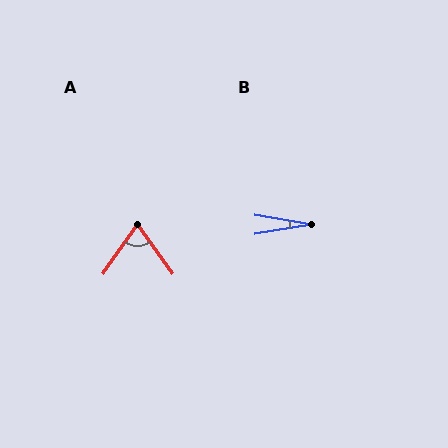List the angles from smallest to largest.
B (19°), A (71°).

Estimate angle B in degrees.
Approximately 19 degrees.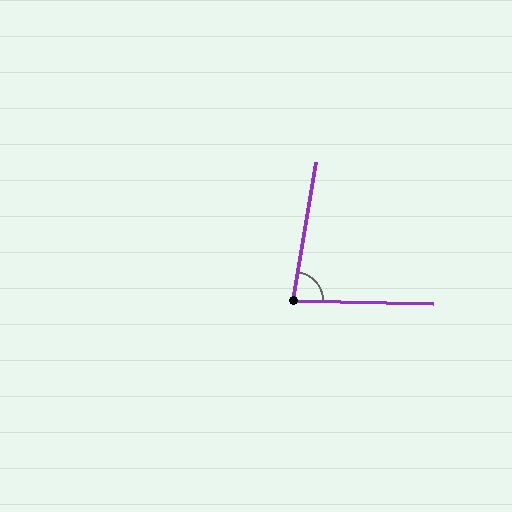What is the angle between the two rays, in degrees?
Approximately 82 degrees.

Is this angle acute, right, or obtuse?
It is acute.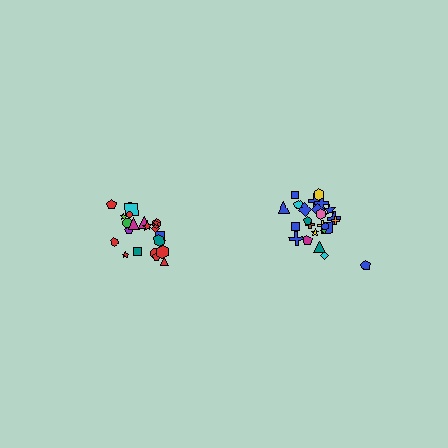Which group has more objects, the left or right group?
The right group.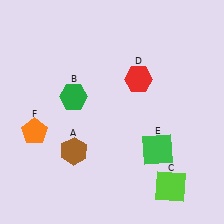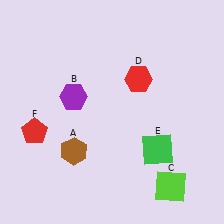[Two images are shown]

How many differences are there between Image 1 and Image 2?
There are 2 differences between the two images.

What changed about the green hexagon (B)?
In Image 1, B is green. In Image 2, it changed to purple.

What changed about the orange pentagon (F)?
In Image 1, F is orange. In Image 2, it changed to red.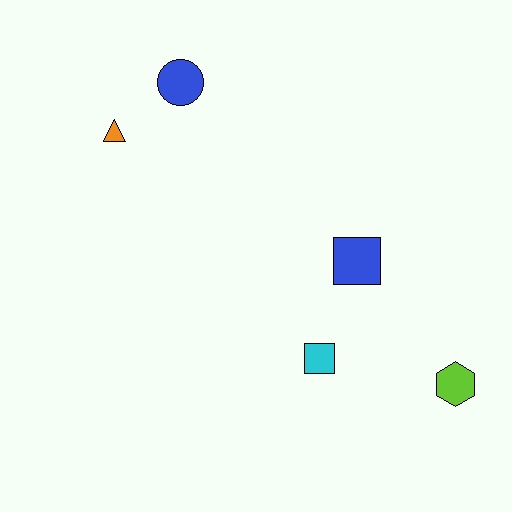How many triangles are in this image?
There is 1 triangle.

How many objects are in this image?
There are 5 objects.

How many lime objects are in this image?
There is 1 lime object.